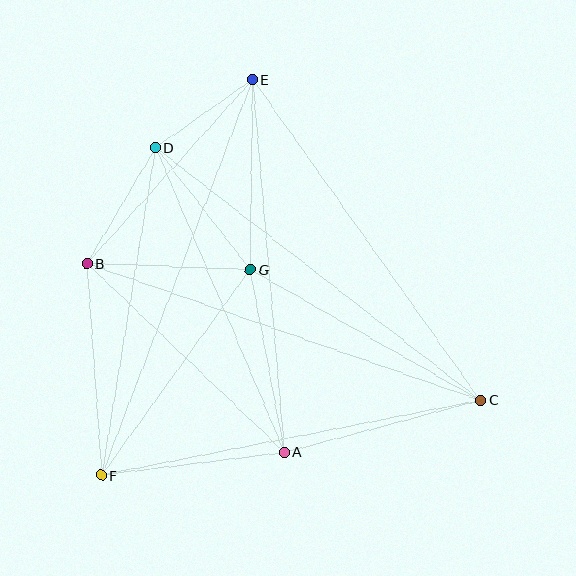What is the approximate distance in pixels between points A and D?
The distance between A and D is approximately 331 pixels.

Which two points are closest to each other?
Points D and E are closest to each other.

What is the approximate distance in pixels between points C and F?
The distance between C and F is approximately 386 pixels.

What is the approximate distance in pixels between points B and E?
The distance between B and E is approximately 248 pixels.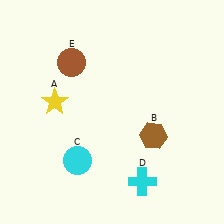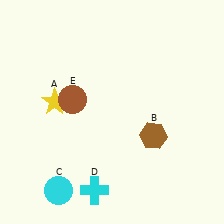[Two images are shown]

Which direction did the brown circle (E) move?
The brown circle (E) moved down.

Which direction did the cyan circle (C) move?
The cyan circle (C) moved down.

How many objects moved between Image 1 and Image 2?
3 objects moved between the two images.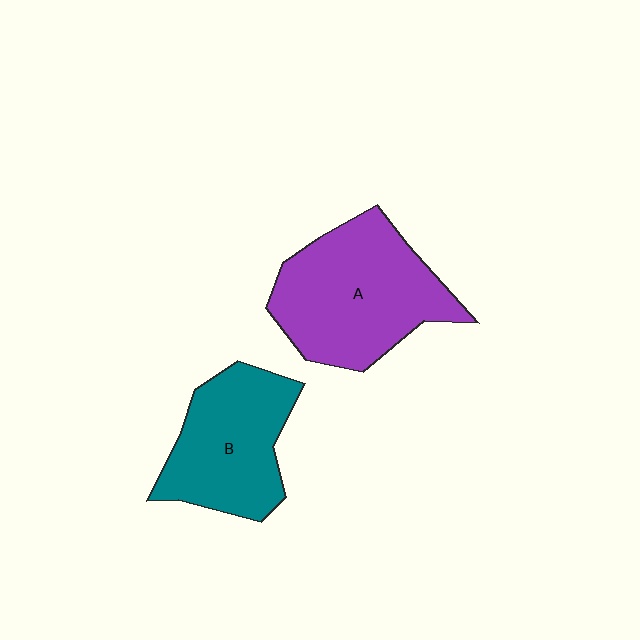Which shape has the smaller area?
Shape B (teal).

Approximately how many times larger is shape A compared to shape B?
Approximately 1.3 times.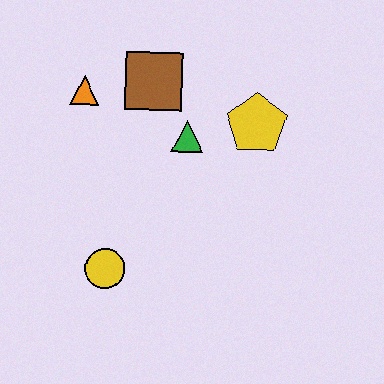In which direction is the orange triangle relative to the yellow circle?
The orange triangle is above the yellow circle.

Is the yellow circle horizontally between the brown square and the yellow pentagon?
No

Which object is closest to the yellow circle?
The green triangle is closest to the yellow circle.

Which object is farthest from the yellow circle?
The yellow pentagon is farthest from the yellow circle.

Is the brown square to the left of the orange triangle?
No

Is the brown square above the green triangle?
Yes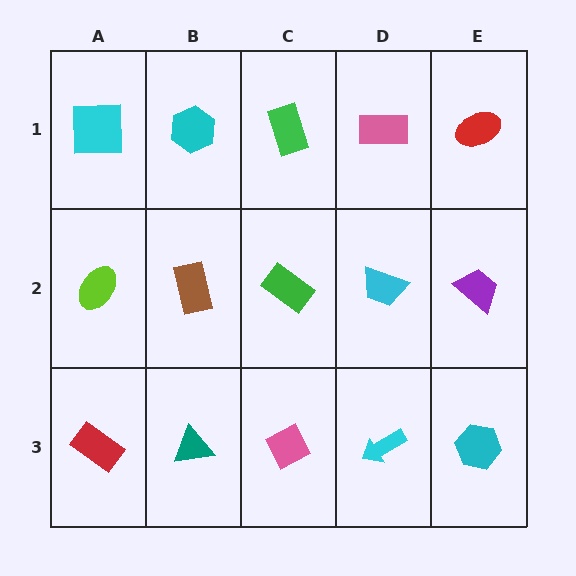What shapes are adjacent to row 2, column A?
A cyan square (row 1, column A), a red rectangle (row 3, column A), a brown rectangle (row 2, column B).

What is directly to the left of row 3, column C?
A teal triangle.